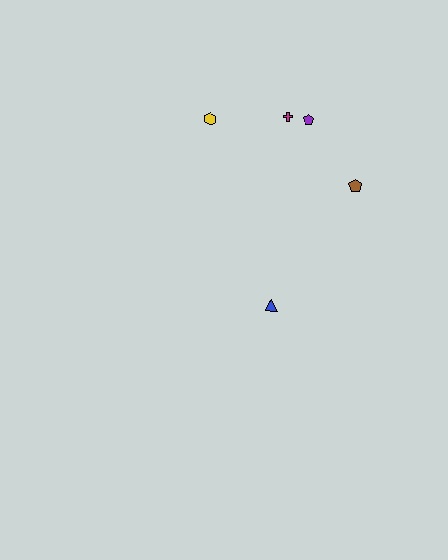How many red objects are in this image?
There are no red objects.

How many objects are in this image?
There are 5 objects.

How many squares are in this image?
There are no squares.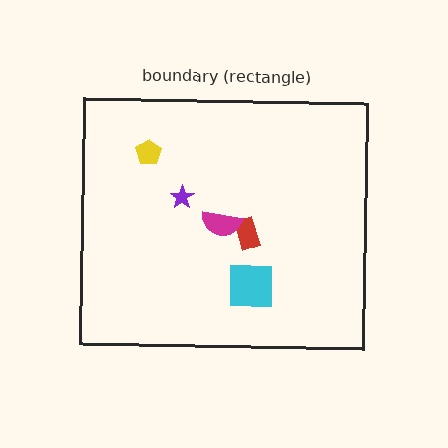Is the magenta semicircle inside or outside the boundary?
Inside.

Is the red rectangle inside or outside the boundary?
Inside.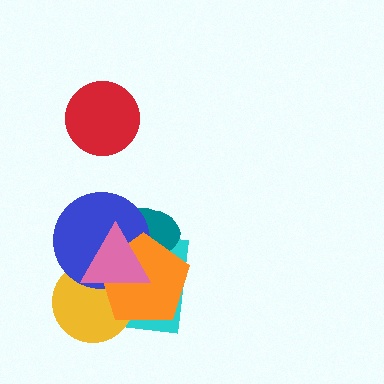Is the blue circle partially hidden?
Yes, it is partially covered by another shape.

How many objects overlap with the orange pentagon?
5 objects overlap with the orange pentagon.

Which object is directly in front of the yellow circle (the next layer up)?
The blue circle is directly in front of the yellow circle.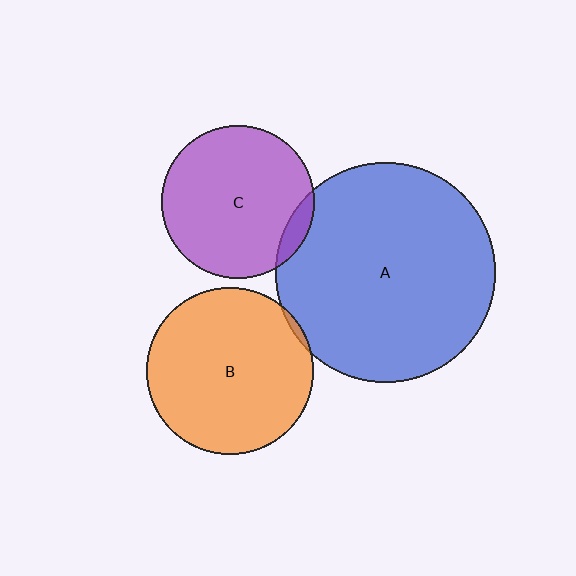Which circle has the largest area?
Circle A (blue).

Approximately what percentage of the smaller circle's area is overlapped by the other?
Approximately 5%.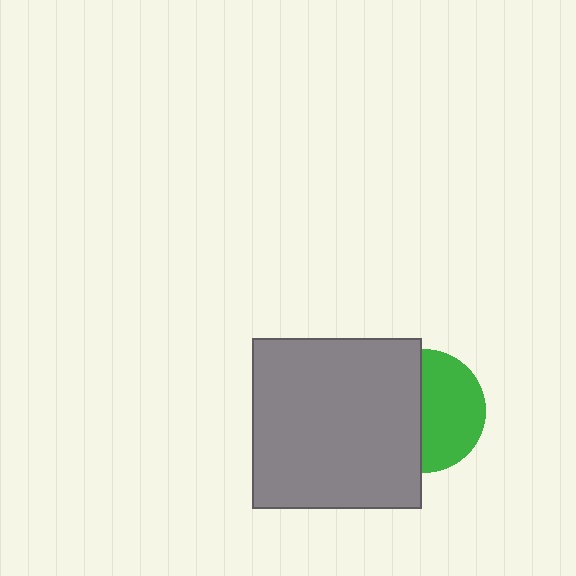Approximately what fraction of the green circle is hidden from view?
Roughly 48% of the green circle is hidden behind the gray square.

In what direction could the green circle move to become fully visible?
The green circle could move right. That would shift it out from behind the gray square entirely.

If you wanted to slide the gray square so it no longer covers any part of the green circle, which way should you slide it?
Slide it left — that is the most direct way to separate the two shapes.